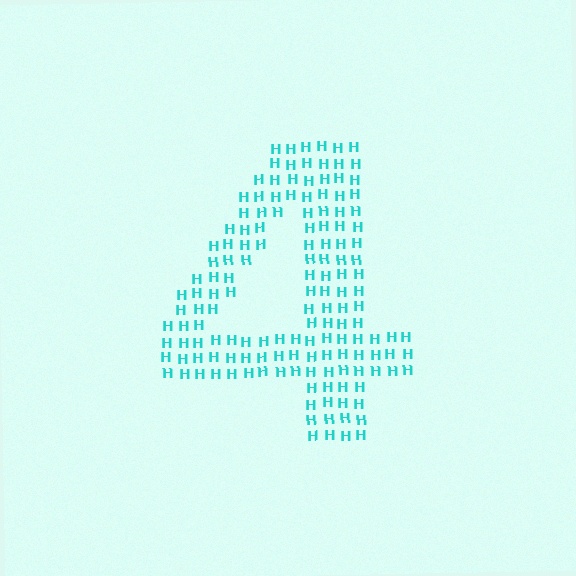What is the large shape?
The large shape is the digit 4.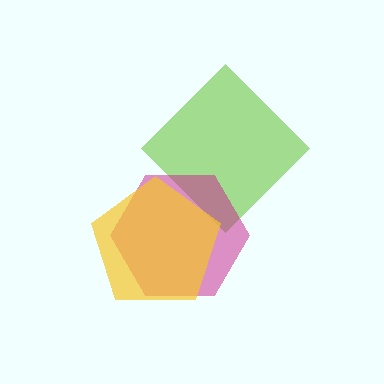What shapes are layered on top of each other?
The layered shapes are: a lime diamond, a magenta hexagon, a yellow pentagon.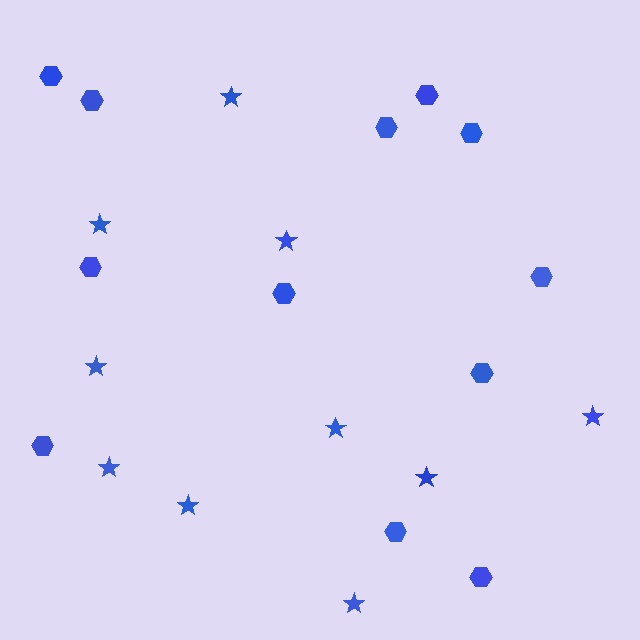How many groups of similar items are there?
There are 2 groups: one group of hexagons (12) and one group of stars (10).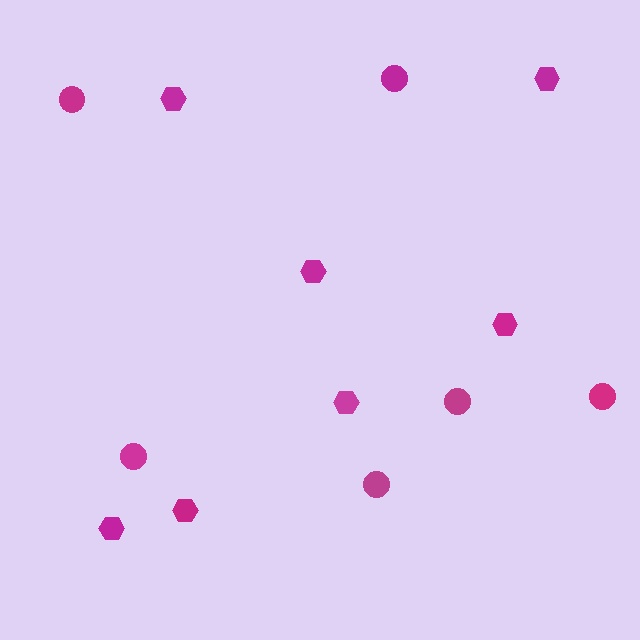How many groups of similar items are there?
There are 2 groups: one group of circles (6) and one group of hexagons (7).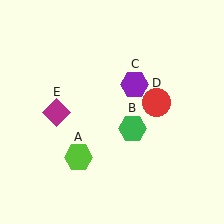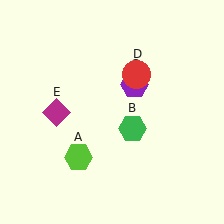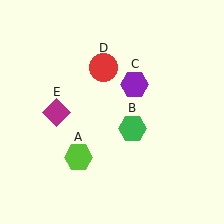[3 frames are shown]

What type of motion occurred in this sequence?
The red circle (object D) rotated counterclockwise around the center of the scene.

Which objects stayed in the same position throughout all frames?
Lime hexagon (object A) and green hexagon (object B) and purple hexagon (object C) and magenta diamond (object E) remained stationary.